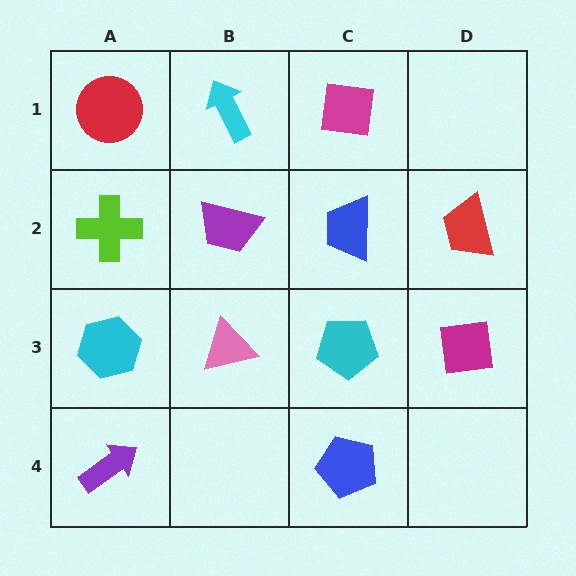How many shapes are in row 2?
4 shapes.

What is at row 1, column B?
A cyan arrow.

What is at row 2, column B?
A purple trapezoid.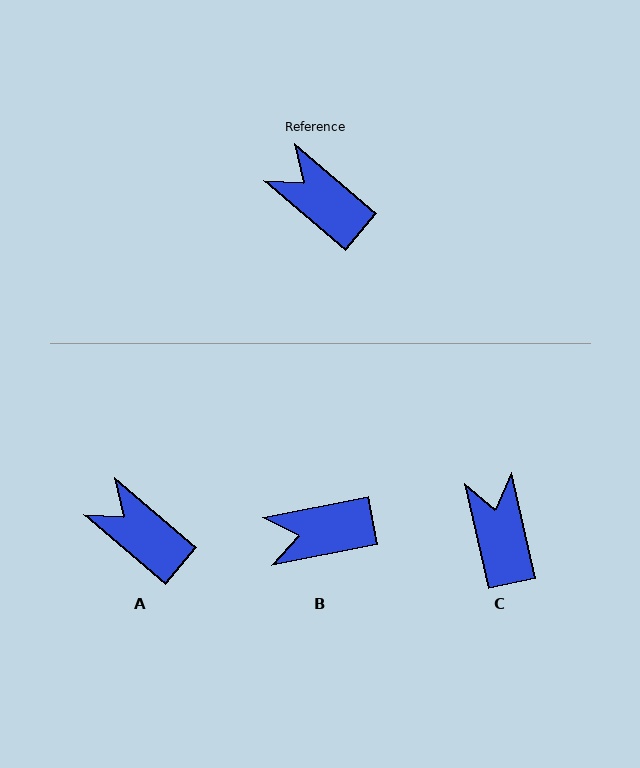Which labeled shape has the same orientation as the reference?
A.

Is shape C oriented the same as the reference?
No, it is off by about 37 degrees.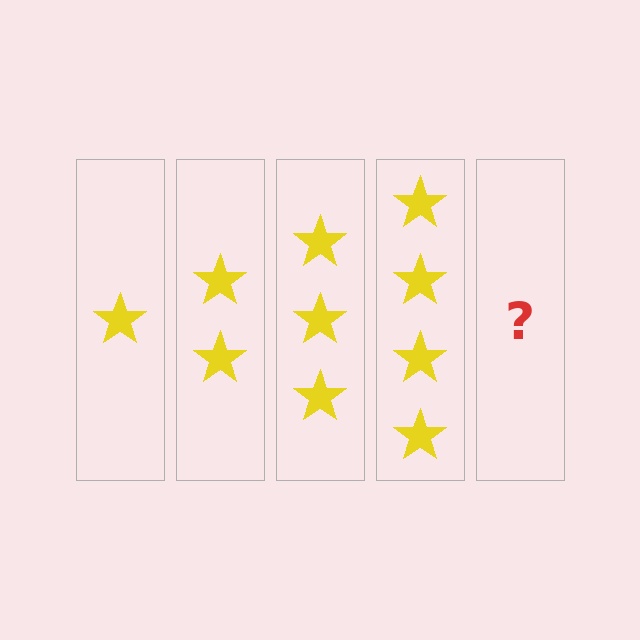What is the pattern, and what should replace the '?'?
The pattern is that each step adds one more star. The '?' should be 5 stars.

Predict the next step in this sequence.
The next step is 5 stars.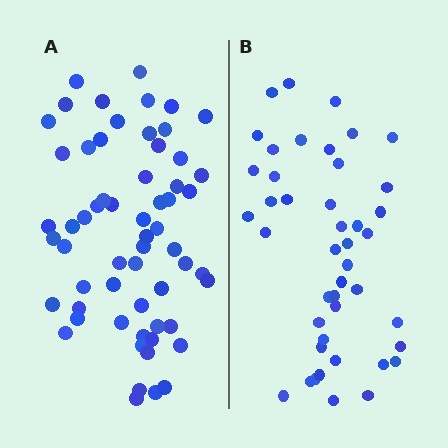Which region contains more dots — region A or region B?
Region A (the left region) has more dots.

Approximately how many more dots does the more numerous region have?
Region A has approximately 15 more dots than region B.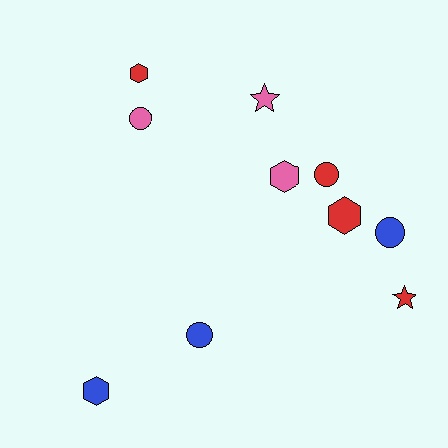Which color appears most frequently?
Red, with 4 objects.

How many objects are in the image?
There are 10 objects.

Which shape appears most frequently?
Circle, with 4 objects.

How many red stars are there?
There is 1 red star.